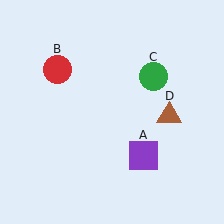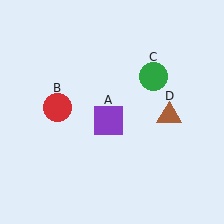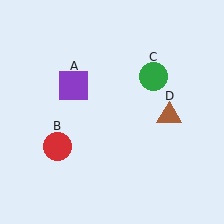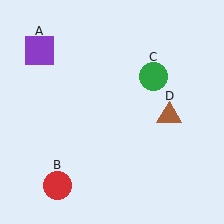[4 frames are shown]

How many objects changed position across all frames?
2 objects changed position: purple square (object A), red circle (object B).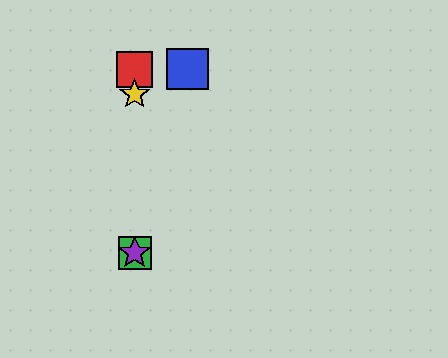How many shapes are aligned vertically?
4 shapes (the red square, the green square, the yellow star, the purple star) are aligned vertically.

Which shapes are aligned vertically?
The red square, the green square, the yellow star, the purple star are aligned vertically.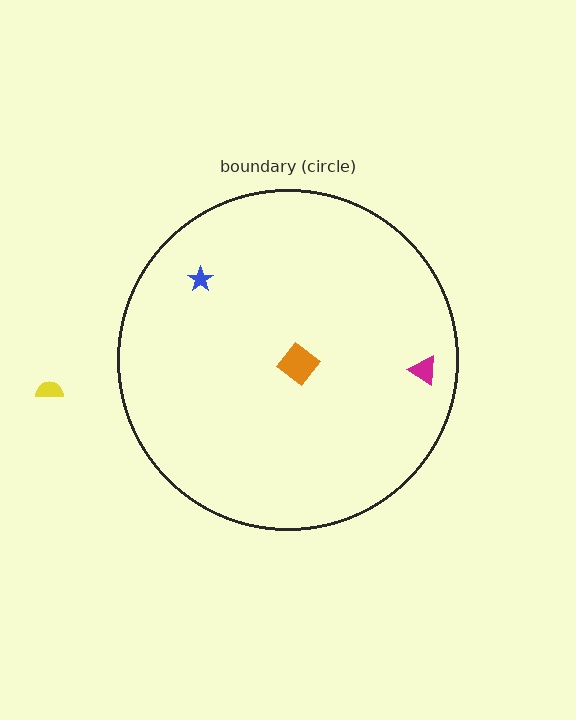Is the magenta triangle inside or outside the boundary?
Inside.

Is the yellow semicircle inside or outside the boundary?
Outside.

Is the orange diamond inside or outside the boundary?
Inside.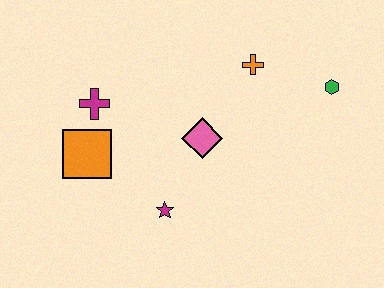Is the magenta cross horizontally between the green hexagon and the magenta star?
No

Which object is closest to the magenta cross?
The orange square is closest to the magenta cross.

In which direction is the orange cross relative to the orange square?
The orange cross is to the right of the orange square.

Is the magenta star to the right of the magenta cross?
Yes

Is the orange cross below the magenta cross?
No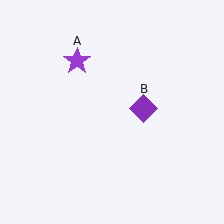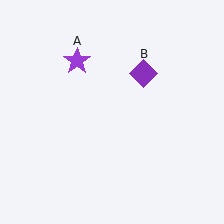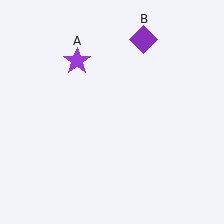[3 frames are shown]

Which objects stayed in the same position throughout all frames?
Purple star (object A) remained stationary.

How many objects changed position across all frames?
1 object changed position: purple diamond (object B).